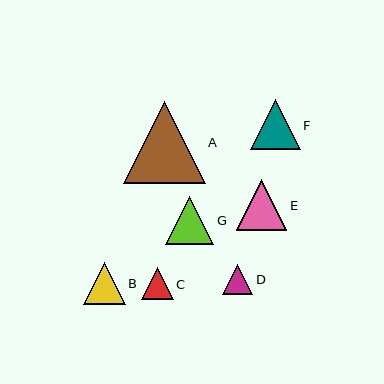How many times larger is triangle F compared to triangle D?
Triangle F is approximately 1.6 times the size of triangle D.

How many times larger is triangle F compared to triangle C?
Triangle F is approximately 1.6 times the size of triangle C.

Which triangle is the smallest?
Triangle D is the smallest with a size of approximately 30 pixels.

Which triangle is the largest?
Triangle A is the largest with a size of approximately 82 pixels.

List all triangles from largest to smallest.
From largest to smallest: A, E, F, G, B, C, D.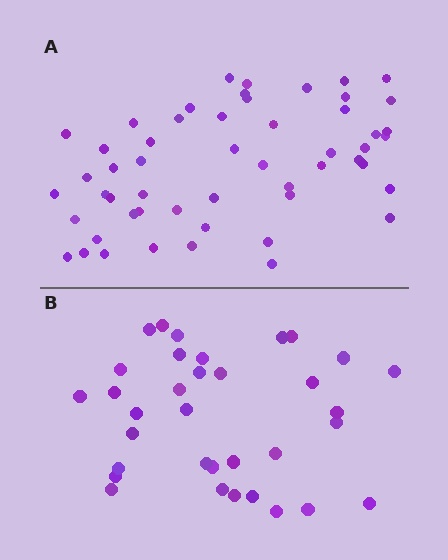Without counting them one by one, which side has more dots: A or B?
Region A (the top region) has more dots.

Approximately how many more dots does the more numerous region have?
Region A has approximately 20 more dots than region B.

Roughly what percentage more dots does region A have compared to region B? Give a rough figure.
About 55% more.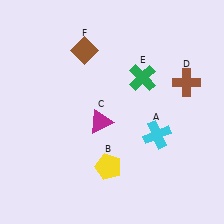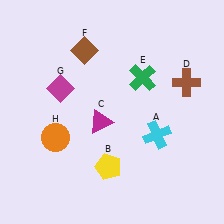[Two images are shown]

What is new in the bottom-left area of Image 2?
An orange circle (H) was added in the bottom-left area of Image 2.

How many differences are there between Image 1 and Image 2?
There are 2 differences between the two images.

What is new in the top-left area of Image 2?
A magenta diamond (G) was added in the top-left area of Image 2.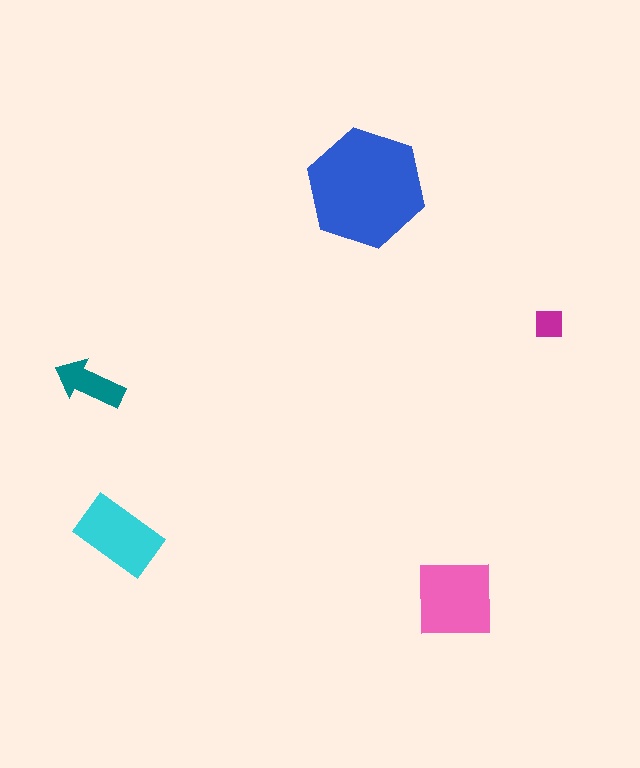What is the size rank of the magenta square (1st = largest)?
5th.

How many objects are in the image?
There are 5 objects in the image.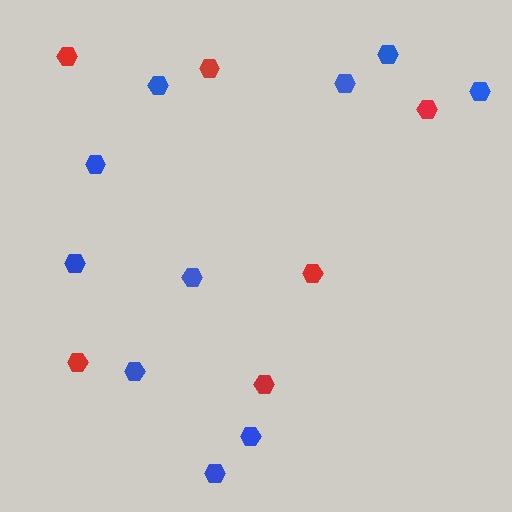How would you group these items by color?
There are 2 groups: one group of red hexagons (6) and one group of blue hexagons (10).